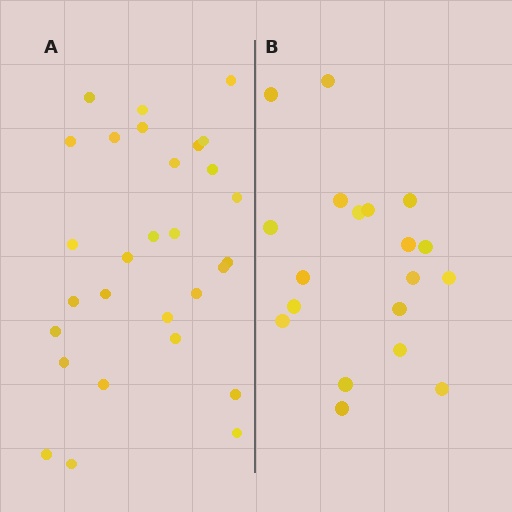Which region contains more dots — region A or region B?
Region A (the left region) has more dots.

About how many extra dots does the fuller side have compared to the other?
Region A has roughly 10 or so more dots than region B.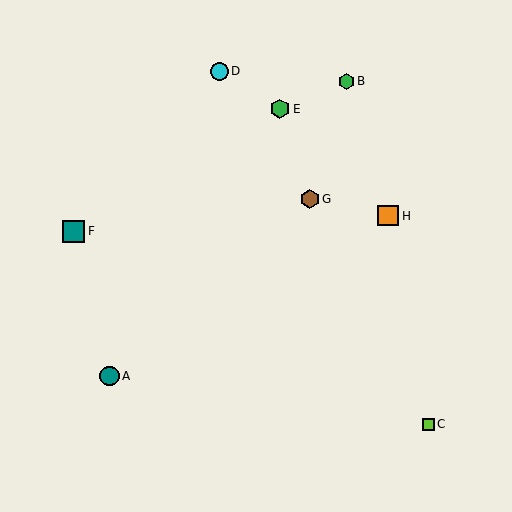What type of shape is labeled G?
Shape G is a brown hexagon.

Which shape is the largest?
The teal square (labeled F) is the largest.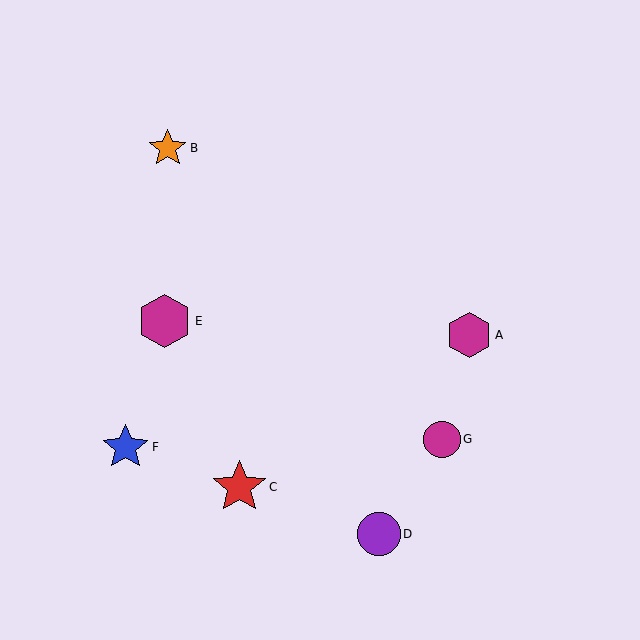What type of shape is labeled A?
Shape A is a magenta hexagon.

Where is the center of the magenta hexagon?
The center of the magenta hexagon is at (165, 321).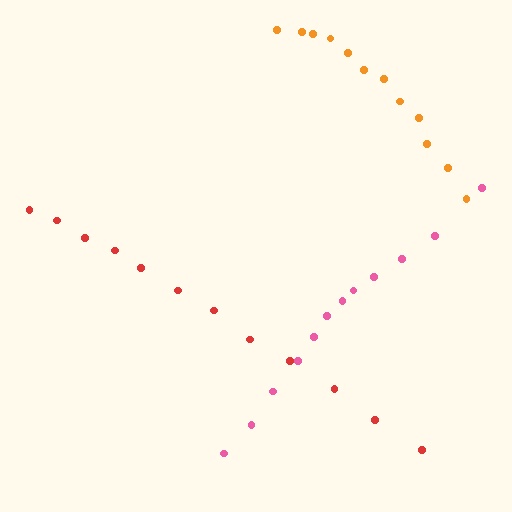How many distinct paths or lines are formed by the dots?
There are 3 distinct paths.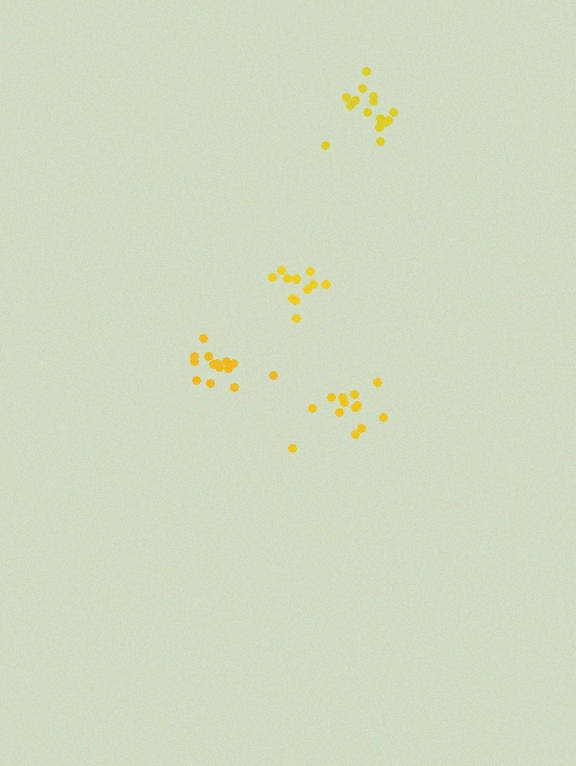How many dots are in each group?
Group 1: 11 dots, Group 2: 13 dots, Group 3: 16 dots, Group 4: 14 dots (54 total).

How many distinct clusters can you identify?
There are 4 distinct clusters.